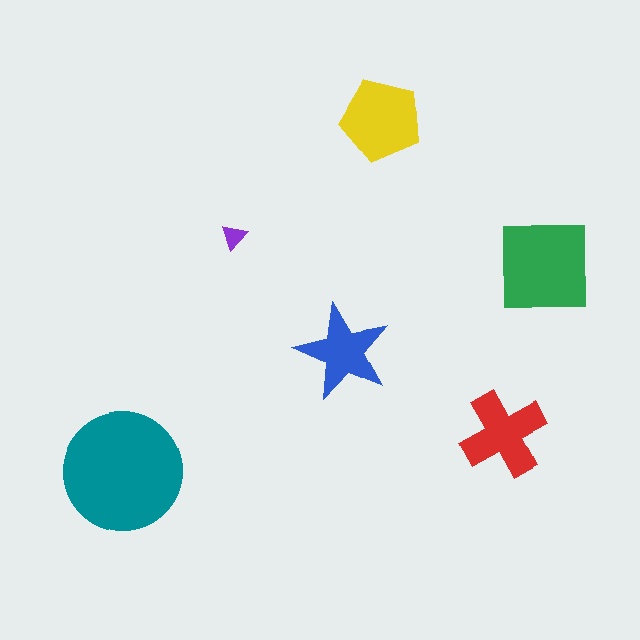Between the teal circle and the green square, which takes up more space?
The teal circle.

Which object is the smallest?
The purple triangle.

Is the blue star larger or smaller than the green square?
Smaller.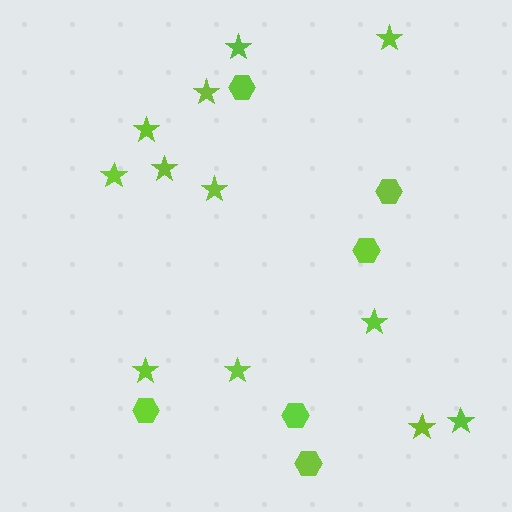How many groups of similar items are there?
There are 2 groups: one group of stars (12) and one group of hexagons (6).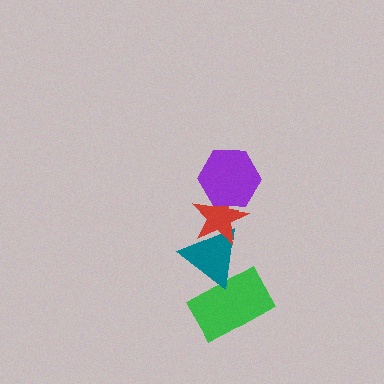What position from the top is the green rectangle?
The green rectangle is 4th from the top.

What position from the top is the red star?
The red star is 2nd from the top.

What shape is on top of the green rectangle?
The teal triangle is on top of the green rectangle.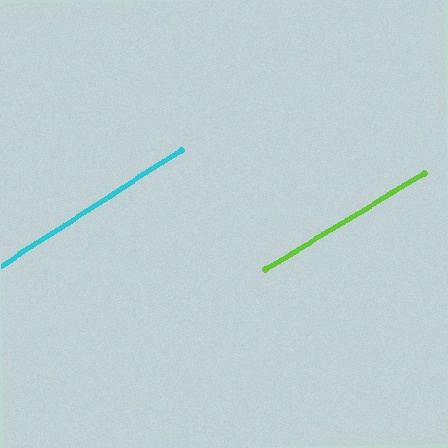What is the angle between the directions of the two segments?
Approximately 1 degree.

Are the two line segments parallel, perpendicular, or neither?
Parallel — their directions differ by only 1.4°.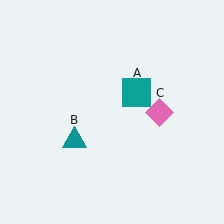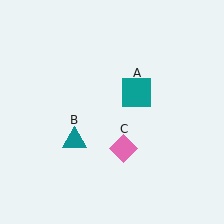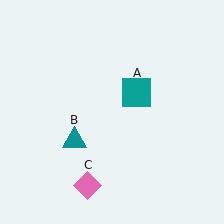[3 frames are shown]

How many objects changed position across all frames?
1 object changed position: pink diamond (object C).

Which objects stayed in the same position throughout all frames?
Teal square (object A) and teal triangle (object B) remained stationary.